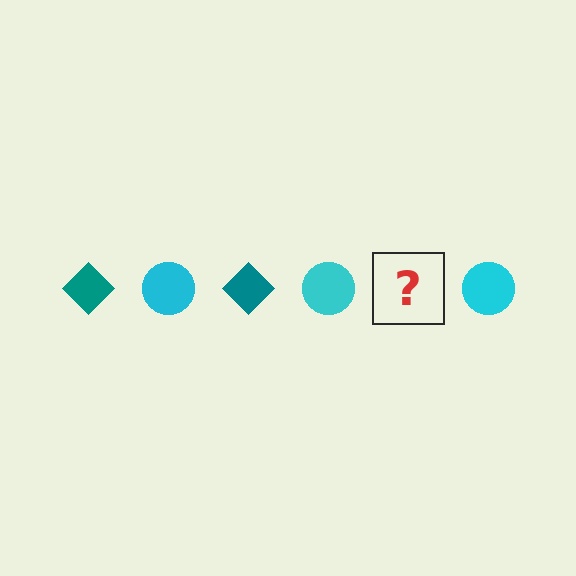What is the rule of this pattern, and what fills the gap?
The rule is that the pattern alternates between teal diamond and cyan circle. The gap should be filled with a teal diamond.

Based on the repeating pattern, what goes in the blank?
The blank should be a teal diamond.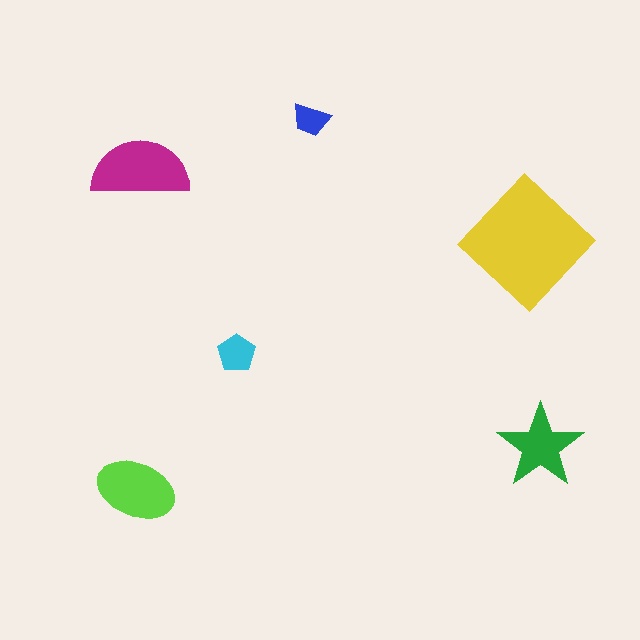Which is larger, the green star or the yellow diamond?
The yellow diamond.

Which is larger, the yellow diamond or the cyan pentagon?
The yellow diamond.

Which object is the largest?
The yellow diamond.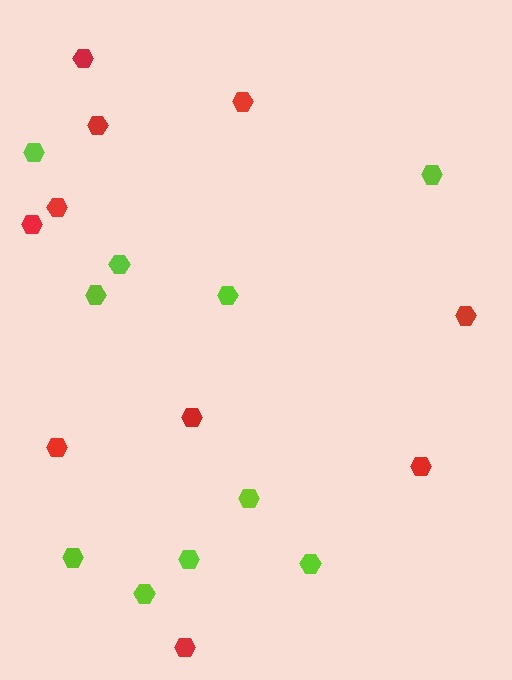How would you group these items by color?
There are 2 groups: one group of lime hexagons (10) and one group of red hexagons (10).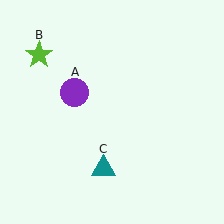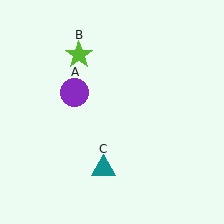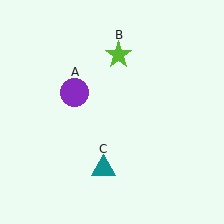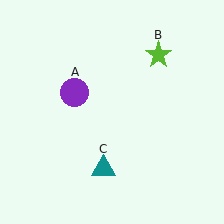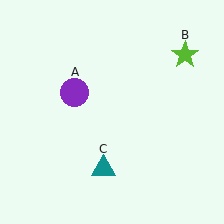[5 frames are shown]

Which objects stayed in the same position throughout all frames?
Purple circle (object A) and teal triangle (object C) remained stationary.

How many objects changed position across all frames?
1 object changed position: lime star (object B).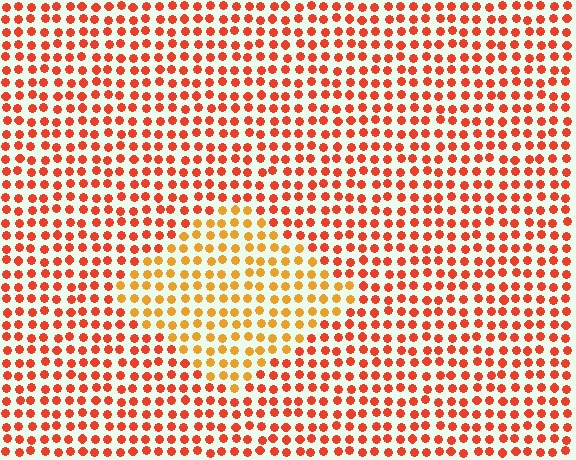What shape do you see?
I see a diamond.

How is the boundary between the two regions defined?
The boundary is defined purely by a slight shift in hue (about 31 degrees). Spacing, size, and orientation are identical on both sides.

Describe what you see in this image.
The image is filled with small red elements in a uniform arrangement. A diamond-shaped region is visible where the elements are tinted to a slightly different hue, forming a subtle color boundary.